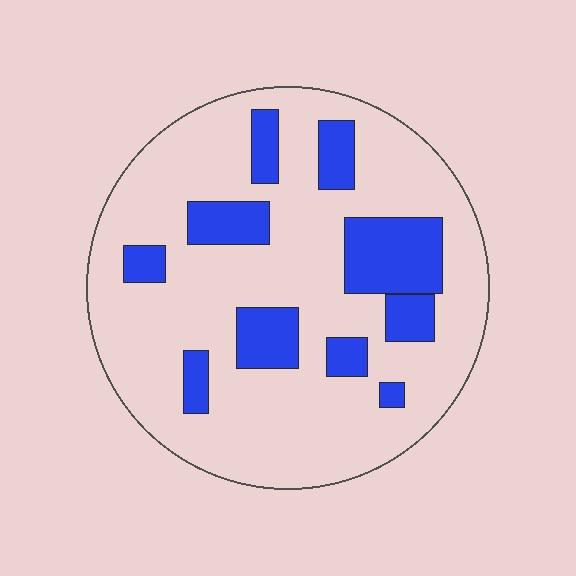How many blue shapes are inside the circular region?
10.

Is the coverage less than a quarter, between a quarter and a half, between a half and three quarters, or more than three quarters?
Less than a quarter.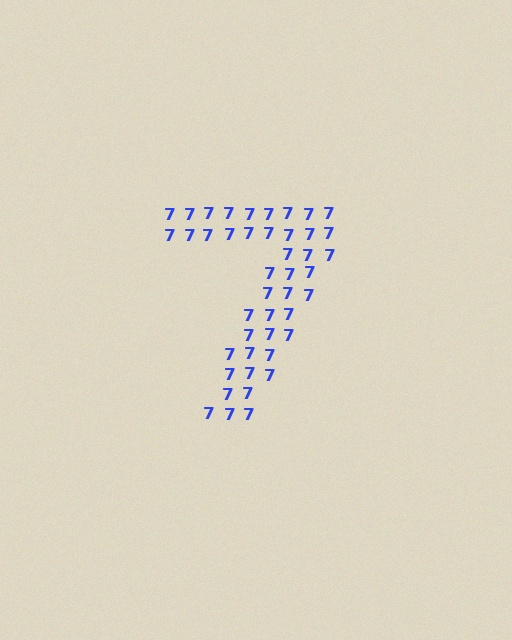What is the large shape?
The large shape is the digit 7.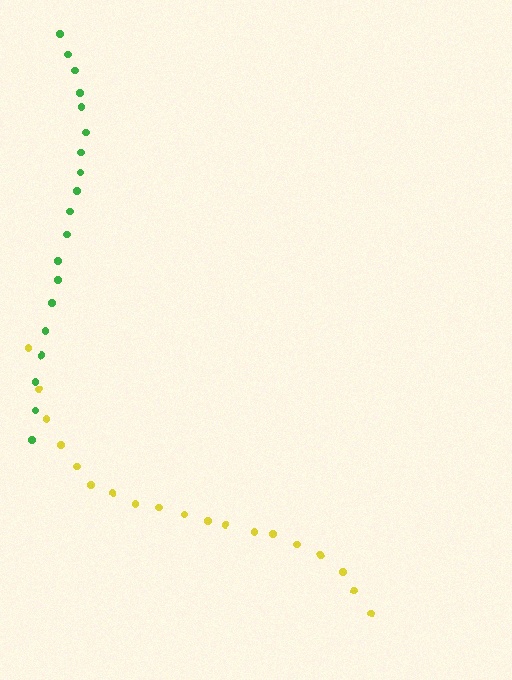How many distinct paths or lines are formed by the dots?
There are 2 distinct paths.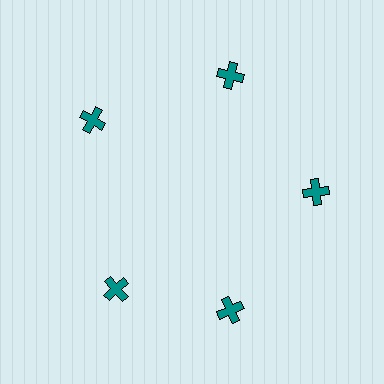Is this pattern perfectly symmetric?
No. The 5 teal crosses are arranged in a ring, but one element near the 8 o'clock position is rotated out of alignment along the ring, breaking the 5-fold rotational symmetry.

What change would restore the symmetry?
The symmetry would be restored by rotating it back into even spacing with its neighbors so that all 5 crosses sit at equal angles and equal distance from the center.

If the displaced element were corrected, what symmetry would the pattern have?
It would have 5-fold rotational symmetry — the pattern would map onto itself every 72 degrees.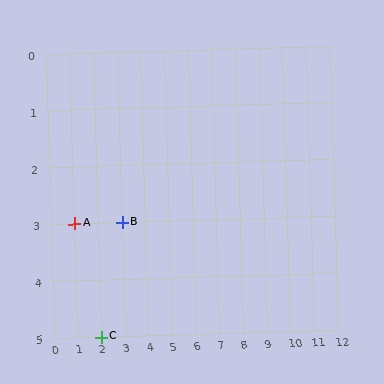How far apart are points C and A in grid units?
Points C and A are 1 column and 2 rows apart (about 2.2 grid units diagonally).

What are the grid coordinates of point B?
Point B is at grid coordinates (3, 3).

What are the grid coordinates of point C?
Point C is at grid coordinates (2, 5).